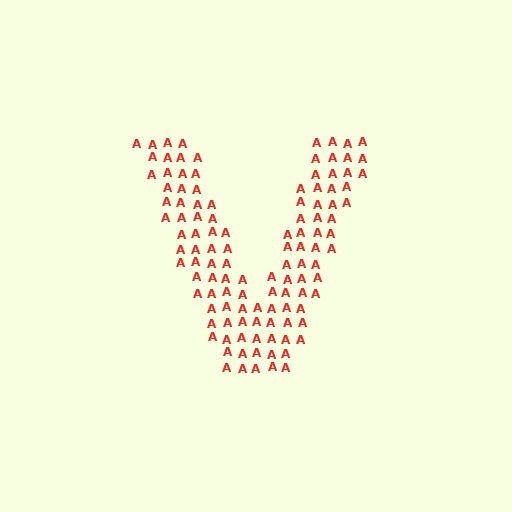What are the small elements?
The small elements are letter A's.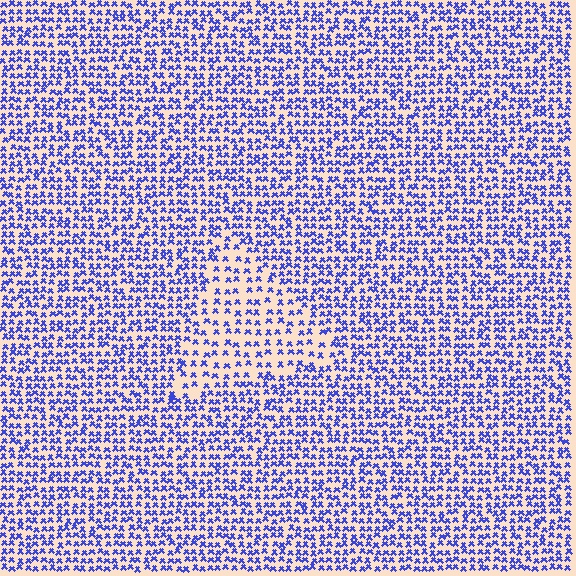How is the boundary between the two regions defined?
The boundary is defined by a change in element density (approximately 1.8x ratio). All elements are the same color, size, and shape.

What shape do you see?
I see a triangle.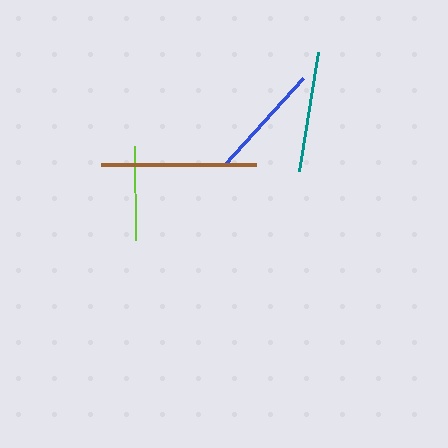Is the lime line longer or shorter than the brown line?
The brown line is longer than the lime line.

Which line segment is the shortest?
The lime line is the shortest at approximately 94 pixels.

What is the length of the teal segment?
The teal segment is approximately 121 pixels long.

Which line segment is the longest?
The brown line is the longest at approximately 155 pixels.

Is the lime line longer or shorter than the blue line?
The blue line is longer than the lime line.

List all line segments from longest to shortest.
From longest to shortest: brown, teal, blue, lime.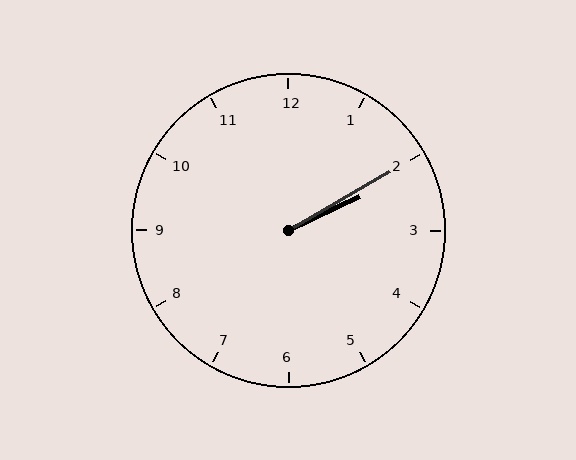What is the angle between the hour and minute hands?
Approximately 5 degrees.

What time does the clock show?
2:10.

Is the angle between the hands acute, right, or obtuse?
It is acute.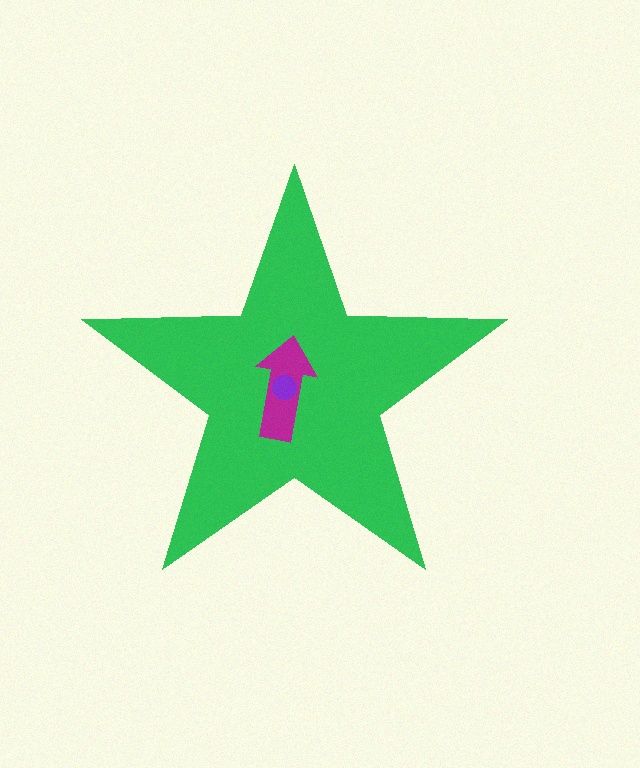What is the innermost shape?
The purple circle.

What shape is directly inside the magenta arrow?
The purple circle.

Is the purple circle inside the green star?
Yes.